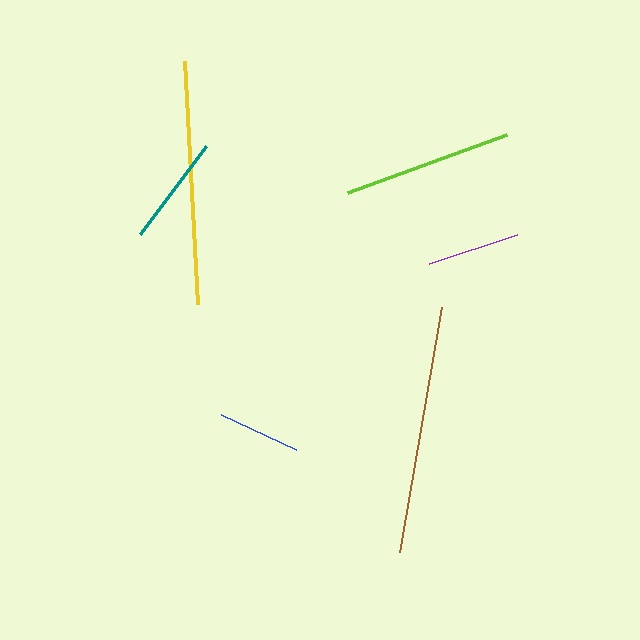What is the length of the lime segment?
The lime segment is approximately 170 pixels long.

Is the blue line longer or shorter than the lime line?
The lime line is longer than the blue line.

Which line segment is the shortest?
The blue line is the shortest at approximately 83 pixels.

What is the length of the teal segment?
The teal segment is approximately 110 pixels long.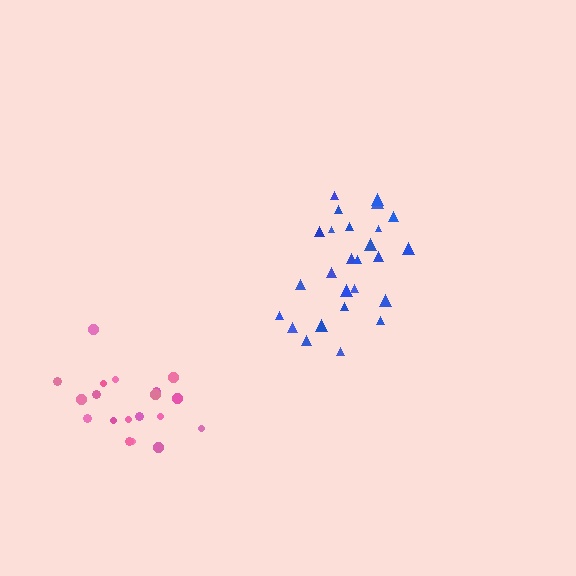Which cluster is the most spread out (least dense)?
Blue.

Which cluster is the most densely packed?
Pink.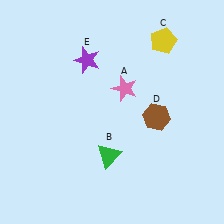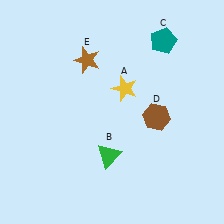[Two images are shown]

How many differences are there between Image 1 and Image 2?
There are 3 differences between the two images.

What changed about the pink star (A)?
In Image 1, A is pink. In Image 2, it changed to yellow.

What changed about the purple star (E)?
In Image 1, E is purple. In Image 2, it changed to brown.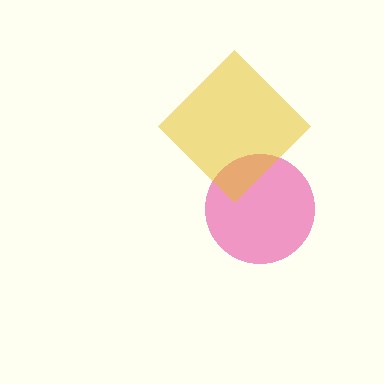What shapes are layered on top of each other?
The layered shapes are: a pink circle, a yellow diamond.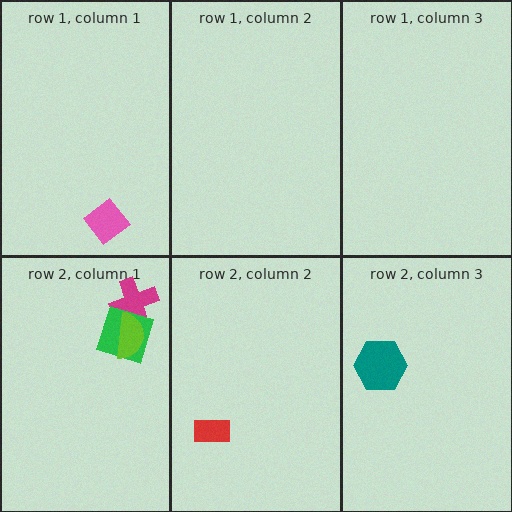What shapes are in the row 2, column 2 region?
The red rectangle.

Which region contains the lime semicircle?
The row 2, column 1 region.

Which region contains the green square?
The row 2, column 1 region.